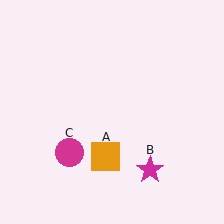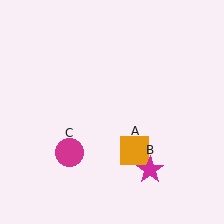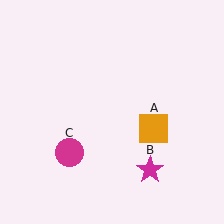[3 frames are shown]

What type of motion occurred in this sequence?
The orange square (object A) rotated counterclockwise around the center of the scene.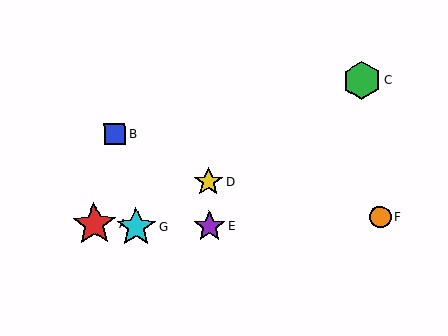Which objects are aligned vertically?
Objects D, E are aligned vertically.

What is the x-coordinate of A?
Object A is at x≈94.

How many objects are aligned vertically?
2 objects (D, E) are aligned vertically.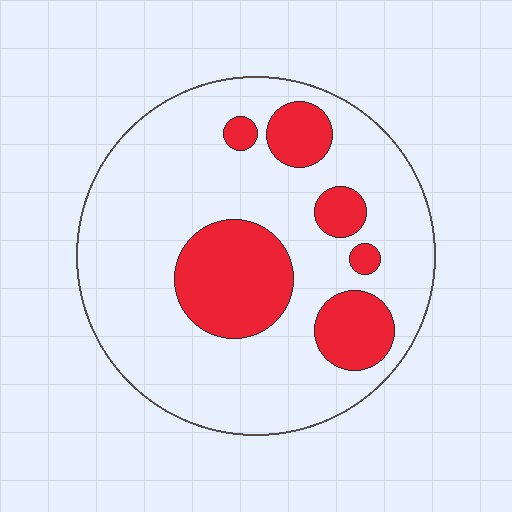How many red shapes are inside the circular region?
6.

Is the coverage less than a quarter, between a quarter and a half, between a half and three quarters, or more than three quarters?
Less than a quarter.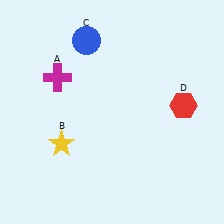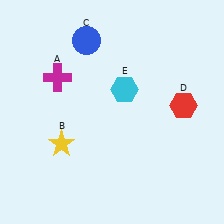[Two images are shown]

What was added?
A cyan hexagon (E) was added in Image 2.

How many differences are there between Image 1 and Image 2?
There is 1 difference between the two images.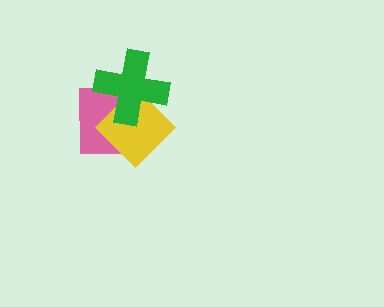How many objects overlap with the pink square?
2 objects overlap with the pink square.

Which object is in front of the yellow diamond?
The green cross is in front of the yellow diamond.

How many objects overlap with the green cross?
2 objects overlap with the green cross.